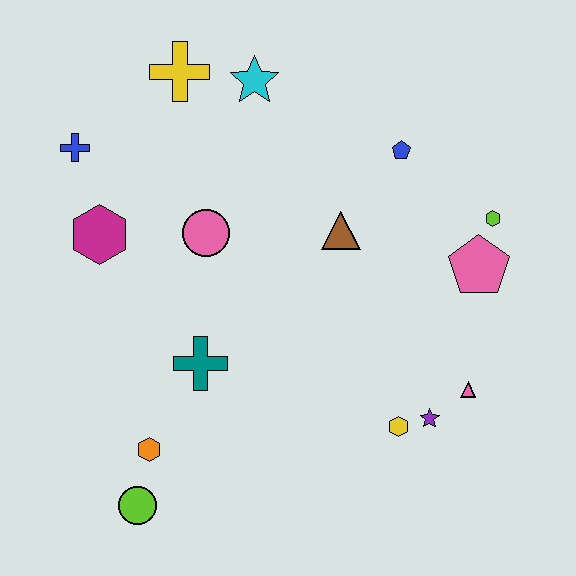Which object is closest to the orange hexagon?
The lime circle is closest to the orange hexagon.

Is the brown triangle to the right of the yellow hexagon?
No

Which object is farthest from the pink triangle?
The blue cross is farthest from the pink triangle.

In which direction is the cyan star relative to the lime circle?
The cyan star is above the lime circle.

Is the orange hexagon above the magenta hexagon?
No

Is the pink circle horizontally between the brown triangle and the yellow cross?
Yes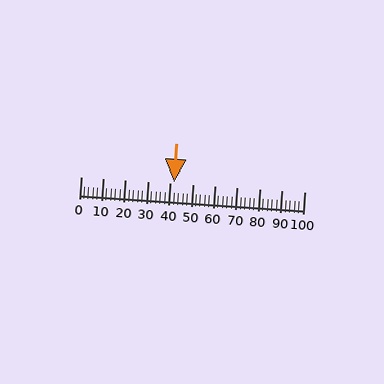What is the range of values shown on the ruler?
The ruler shows values from 0 to 100.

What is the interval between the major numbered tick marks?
The major tick marks are spaced 10 units apart.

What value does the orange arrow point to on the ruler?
The orange arrow points to approximately 42.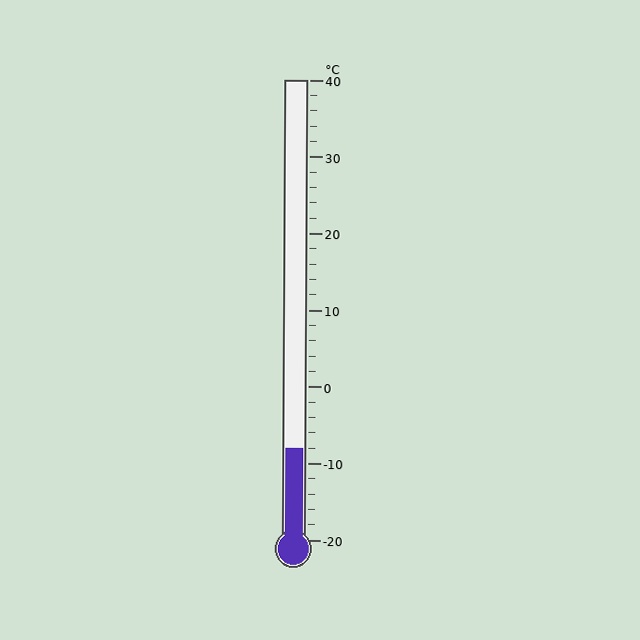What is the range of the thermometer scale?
The thermometer scale ranges from -20°C to 40°C.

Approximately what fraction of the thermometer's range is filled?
The thermometer is filled to approximately 20% of its range.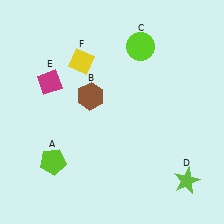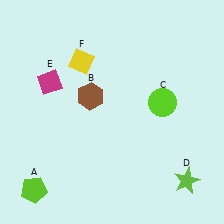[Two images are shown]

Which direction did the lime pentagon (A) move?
The lime pentagon (A) moved down.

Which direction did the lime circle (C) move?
The lime circle (C) moved down.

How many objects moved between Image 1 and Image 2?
2 objects moved between the two images.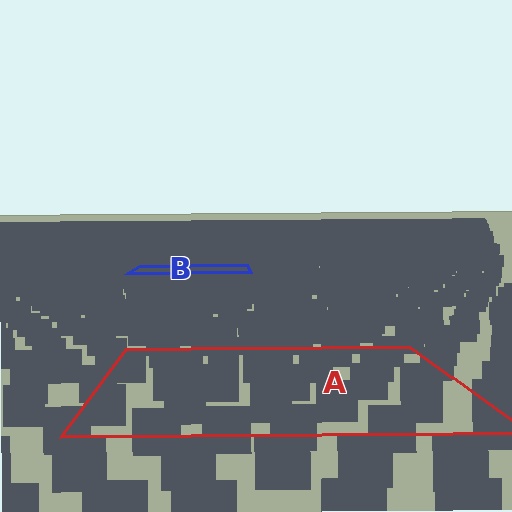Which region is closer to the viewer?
Region A is closer. The texture elements there are larger and more spread out.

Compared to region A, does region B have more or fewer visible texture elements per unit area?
Region B has more texture elements per unit area — they are packed more densely because it is farther away.